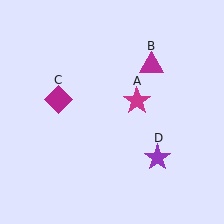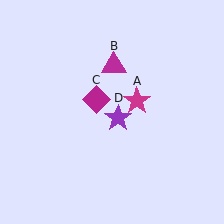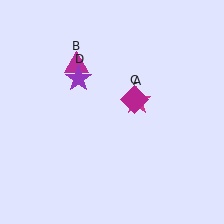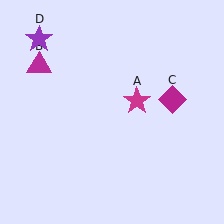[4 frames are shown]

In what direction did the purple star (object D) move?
The purple star (object D) moved up and to the left.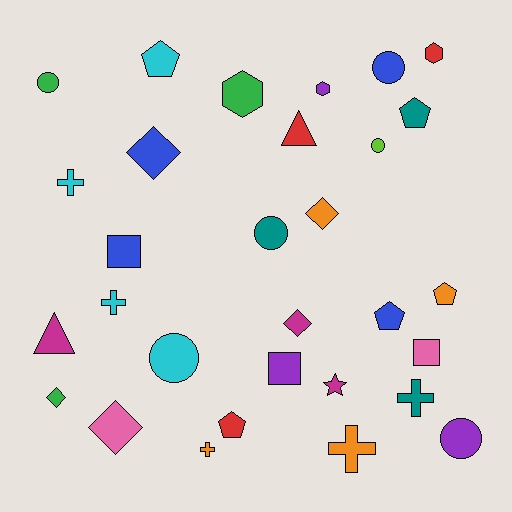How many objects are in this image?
There are 30 objects.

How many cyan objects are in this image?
There are 4 cyan objects.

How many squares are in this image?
There are 3 squares.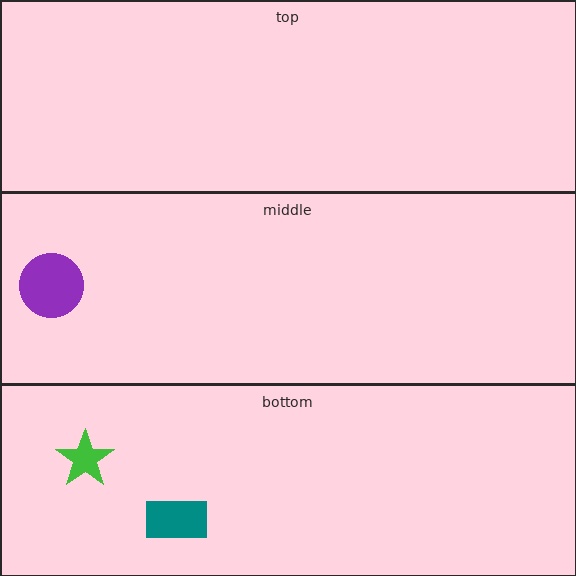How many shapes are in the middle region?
1.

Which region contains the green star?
The bottom region.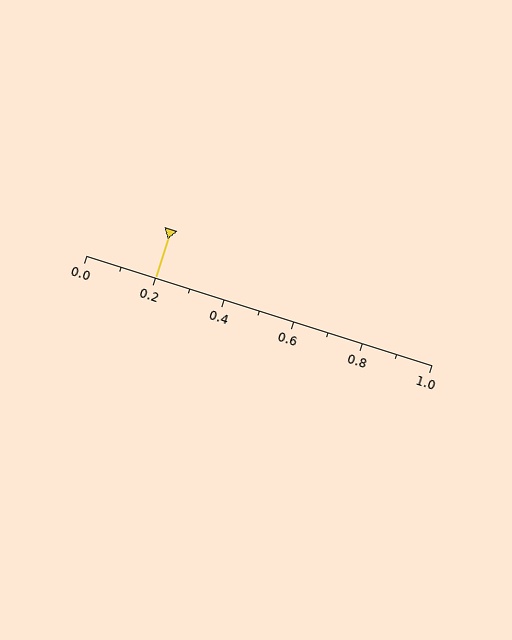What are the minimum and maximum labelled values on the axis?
The axis runs from 0.0 to 1.0.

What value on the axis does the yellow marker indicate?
The marker indicates approximately 0.2.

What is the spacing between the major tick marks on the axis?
The major ticks are spaced 0.2 apart.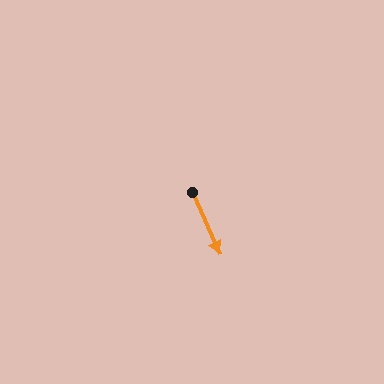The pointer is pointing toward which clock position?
Roughly 5 o'clock.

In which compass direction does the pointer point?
Southeast.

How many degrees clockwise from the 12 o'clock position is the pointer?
Approximately 156 degrees.